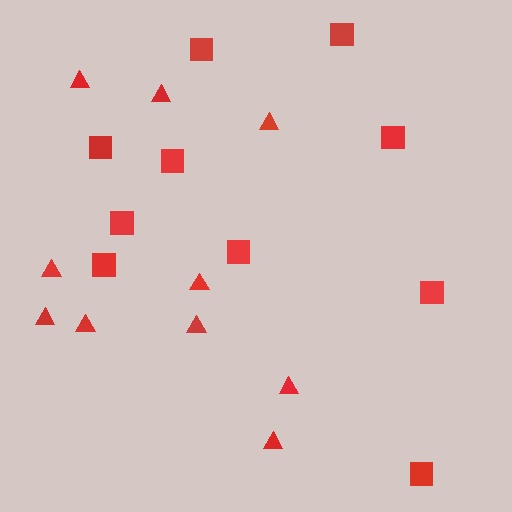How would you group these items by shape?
There are 2 groups: one group of squares (10) and one group of triangles (10).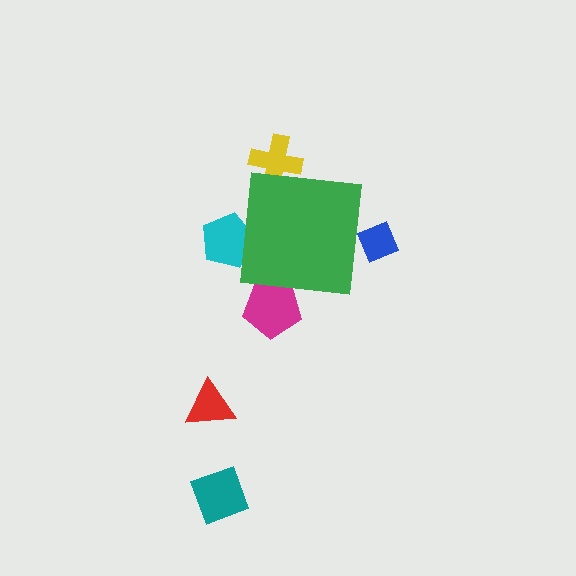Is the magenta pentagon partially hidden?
Yes, the magenta pentagon is partially hidden behind the green square.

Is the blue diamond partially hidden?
Yes, the blue diamond is partially hidden behind the green square.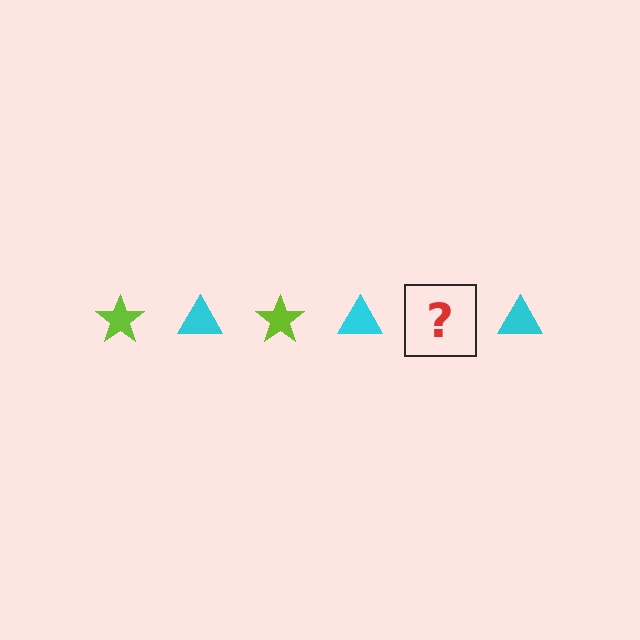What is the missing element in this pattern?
The missing element is a lime star.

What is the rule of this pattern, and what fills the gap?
The rule is that the pattern alternates between lime star and cyan triangle. The gap should be filled with a lime star.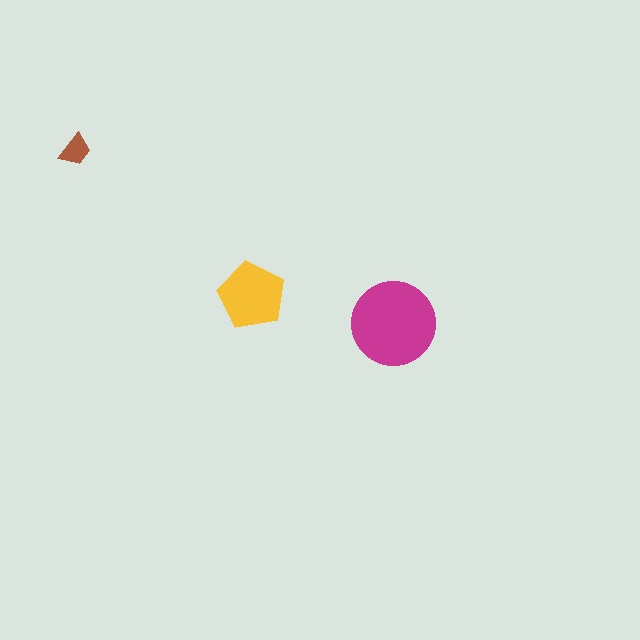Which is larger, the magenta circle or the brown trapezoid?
The magenta circle.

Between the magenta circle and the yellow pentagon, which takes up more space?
The magenta circle.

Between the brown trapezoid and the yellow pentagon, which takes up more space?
The yellow pentagon.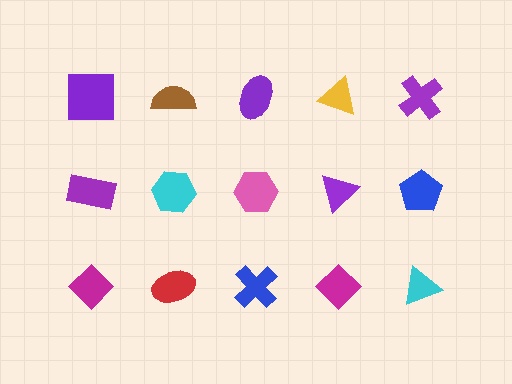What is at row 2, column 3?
A pink hexagon.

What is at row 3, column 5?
A cyan triangle.